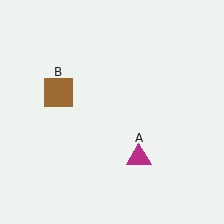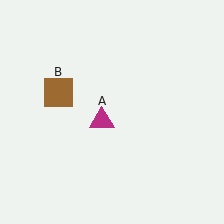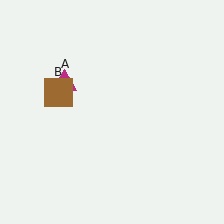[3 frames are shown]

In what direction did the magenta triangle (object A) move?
The magenta triangle (object A) moved up and to the left.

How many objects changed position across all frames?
1 object changed position: magenta triangle (object A).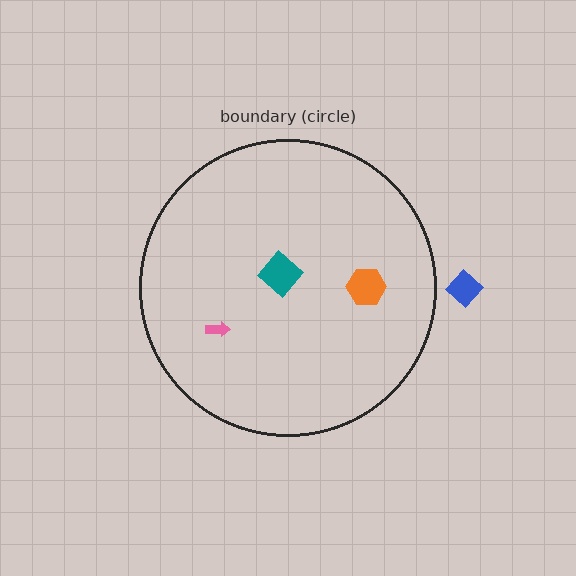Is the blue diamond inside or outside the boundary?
Outside.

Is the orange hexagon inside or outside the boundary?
Inside.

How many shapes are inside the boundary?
3 inside, 1 outside.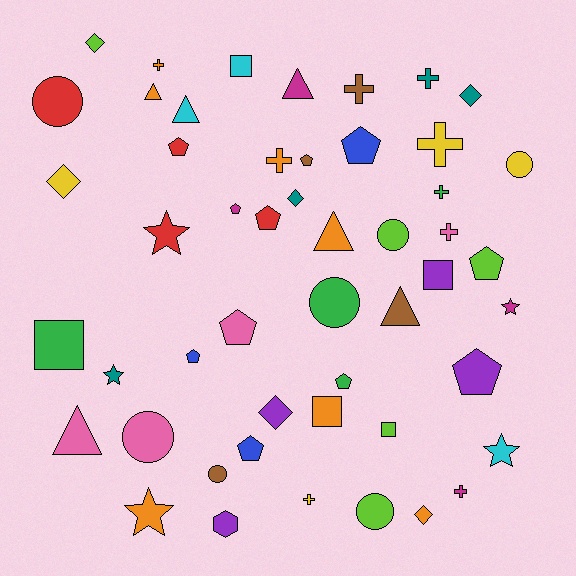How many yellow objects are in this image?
There are 4 yellow objects.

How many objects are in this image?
There are 50 objects.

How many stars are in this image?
There are 5 stars.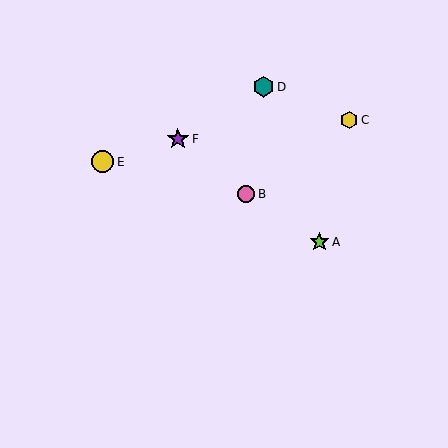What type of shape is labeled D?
Shape D is a teal hexagon.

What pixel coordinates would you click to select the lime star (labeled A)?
Click at (319, 242) to select the lime star A.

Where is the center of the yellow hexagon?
The center of the yellow hexagon is at (349, 120).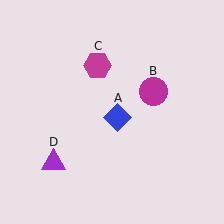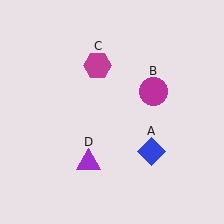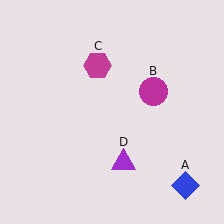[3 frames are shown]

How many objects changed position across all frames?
2 objects changed position: blue diamond (object A), purple triangle (object D).